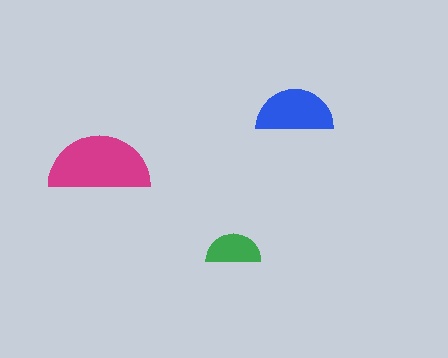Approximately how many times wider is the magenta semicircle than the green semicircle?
About 2 times wider.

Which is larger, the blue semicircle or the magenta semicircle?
The magenta one.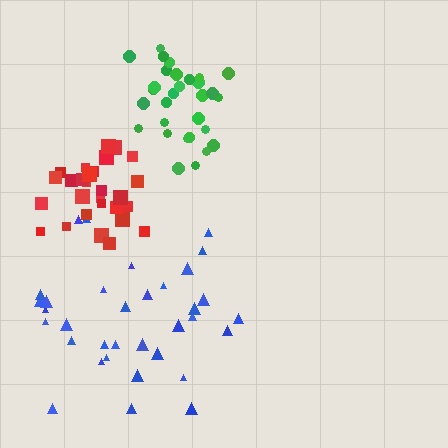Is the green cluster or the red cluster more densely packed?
Red.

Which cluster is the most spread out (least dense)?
Blue.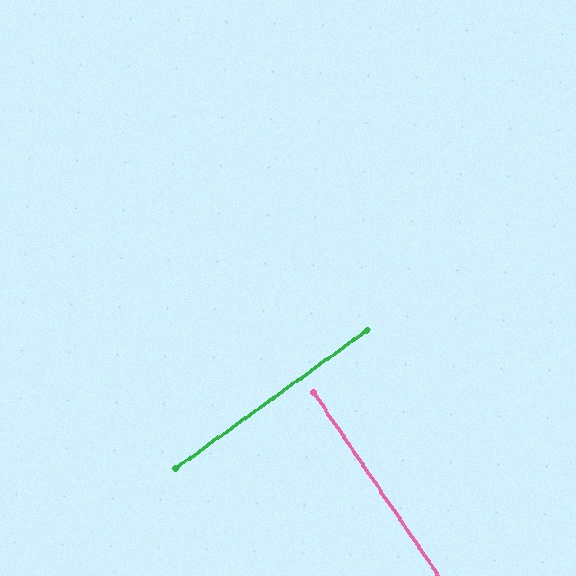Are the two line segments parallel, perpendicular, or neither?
Perpendicular — they meet at approximately 88°.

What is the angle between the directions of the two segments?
Approximately 88 degrees.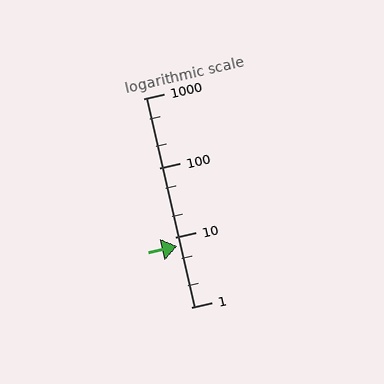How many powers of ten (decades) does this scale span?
The scale spans 3 decades, from 1 to 1000.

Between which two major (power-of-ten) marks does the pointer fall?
The pointer is between 1 and 10.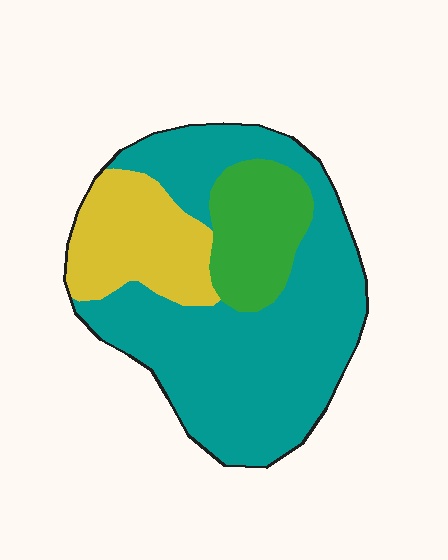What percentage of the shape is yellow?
Yellow covers 20% of the shape.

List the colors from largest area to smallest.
From largest to smallest: teal, yellow, green.